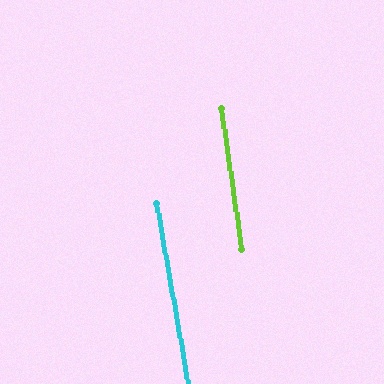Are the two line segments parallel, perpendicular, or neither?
Parallel — their directions differ by only 1.4°.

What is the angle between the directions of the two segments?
Approximately 1 degree.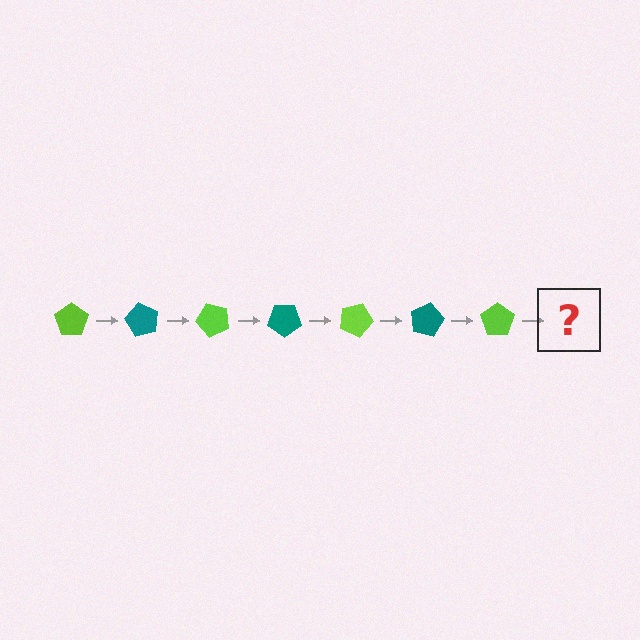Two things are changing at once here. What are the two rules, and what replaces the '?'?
The two rules are that it rotates 60 degrees each step and the color cycles through lime and teal. The '?' should be a teal pentagon, rotated 420 degrees from the start.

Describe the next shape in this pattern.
It should be a teal pentagon, rotated 420 degrees from the start.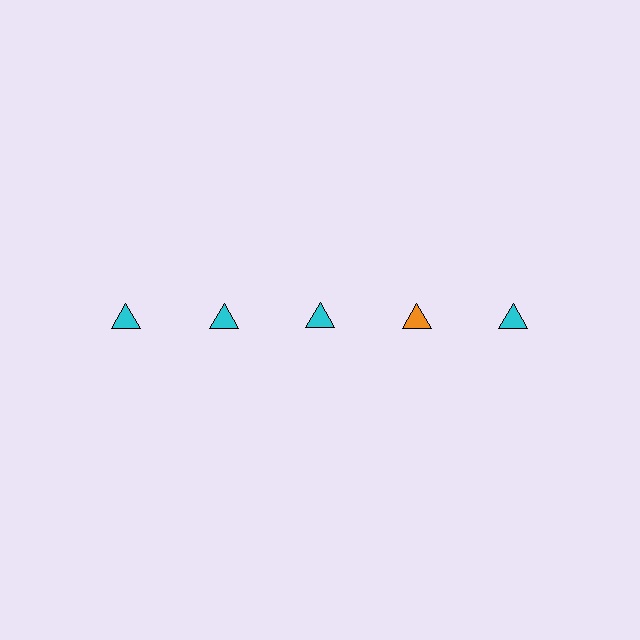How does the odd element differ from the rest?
It has a different color: orange instead of cyan.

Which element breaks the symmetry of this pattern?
The orange triangle in the top row, second from right column breaks the symmetry. All other shapes are cyan triangles.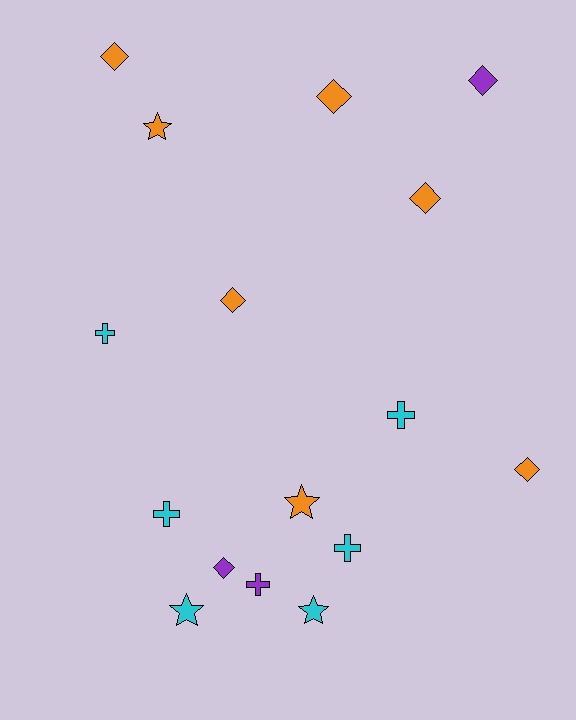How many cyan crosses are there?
There are 4 cyan crosses.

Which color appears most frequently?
Orange, with 7 objects.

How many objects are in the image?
There are 16 objects.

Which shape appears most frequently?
Diamond, with 7 objects.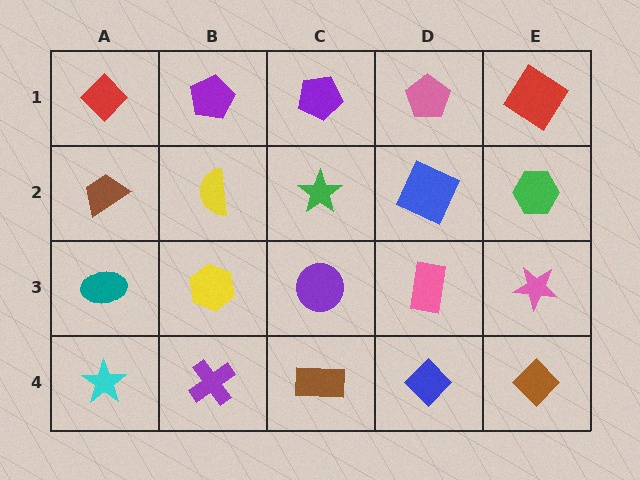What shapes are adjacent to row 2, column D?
A pink pentagon (row 1, column D), a pink rectangle (row 3, column D), a green star (row 2, column C), a green hexagon (row 2, column E).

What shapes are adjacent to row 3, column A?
A brown trapezoid (row 2, column A), a cyan star (row 4, column A), a yellow hexagon (row 3, column B).